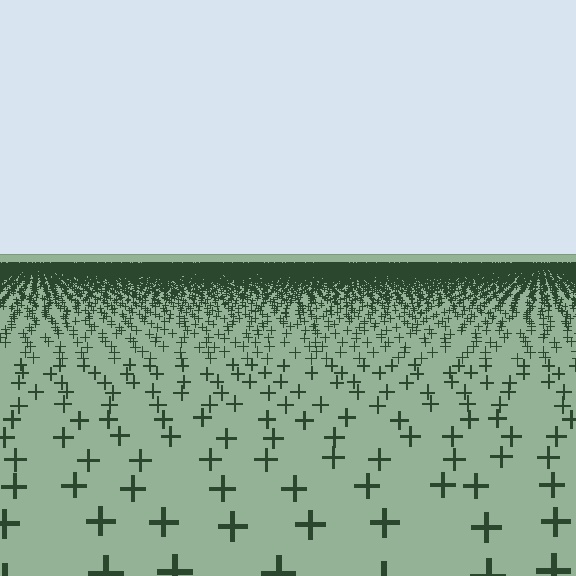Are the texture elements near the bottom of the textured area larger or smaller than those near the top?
Larger. Near the bottom, elements are closer to the viewer and appear at a bigger on-screen size.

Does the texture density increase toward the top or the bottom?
Density increases toward the top.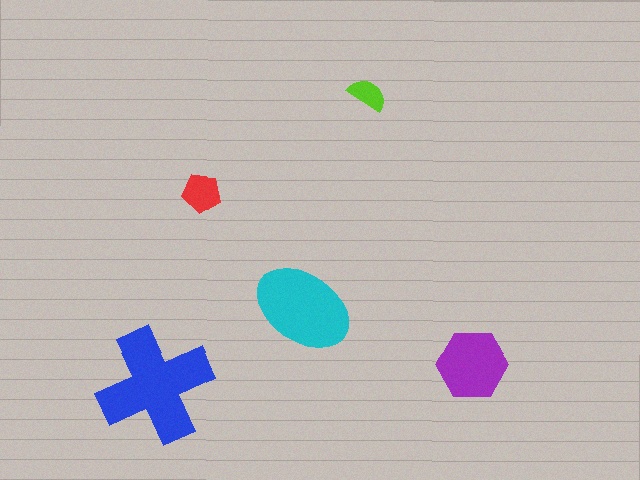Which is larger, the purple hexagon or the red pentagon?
The purple hexagon.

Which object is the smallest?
The lime semicircle.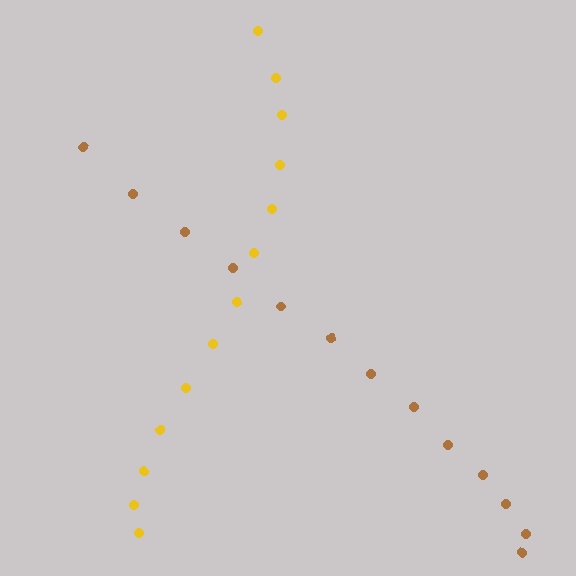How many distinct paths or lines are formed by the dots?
There are 2 distinct paths.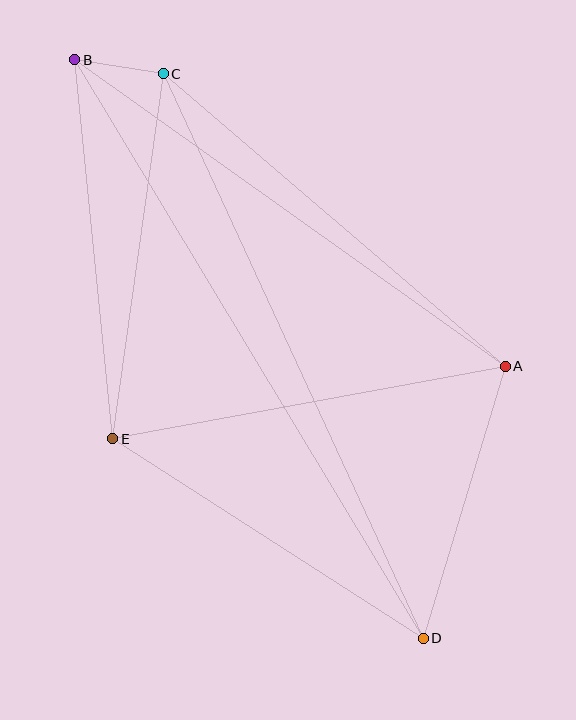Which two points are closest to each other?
Points B and C are closest to each other.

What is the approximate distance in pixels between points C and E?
The distance between C and E is approximately 369 pixels.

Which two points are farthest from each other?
Points B and D are farthest from each other.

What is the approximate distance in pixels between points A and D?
The distance between A and D is approximately 284 pixels.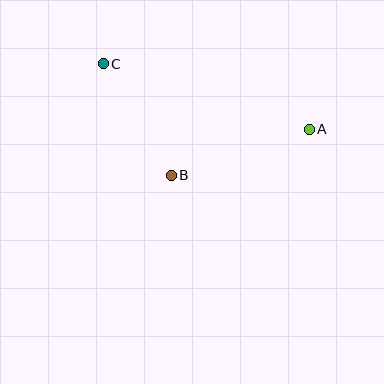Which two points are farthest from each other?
Points A and C are farthest from each other.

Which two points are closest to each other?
Points B and C are closest to each other.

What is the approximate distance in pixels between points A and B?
The distance between A and B is approximately 145 pixels.